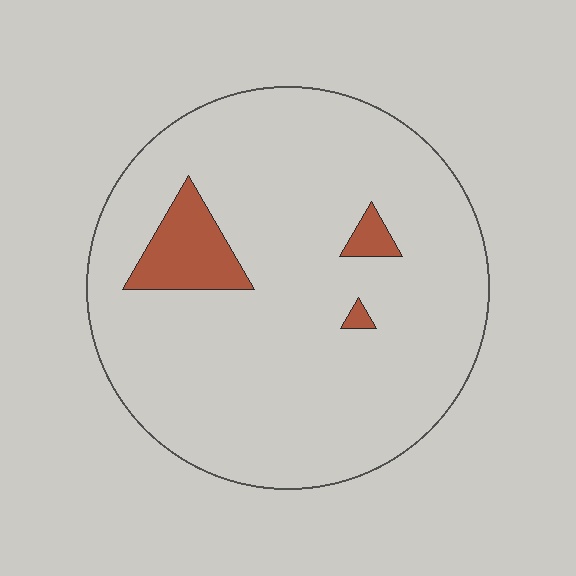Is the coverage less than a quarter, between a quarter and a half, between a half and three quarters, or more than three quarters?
Less than a quarter.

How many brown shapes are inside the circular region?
3.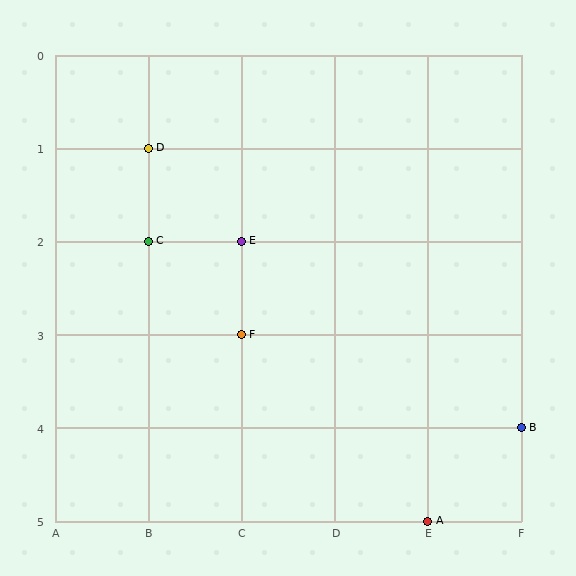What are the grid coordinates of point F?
Point F is at grid coordinates (C, 3).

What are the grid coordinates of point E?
Point E is at grid coordinates (C, 2).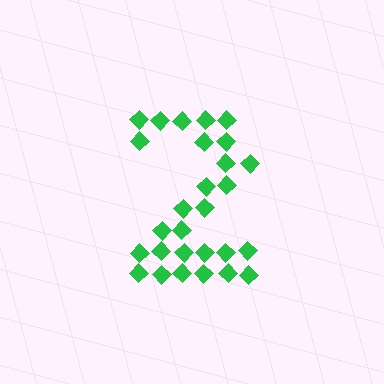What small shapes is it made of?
It is made of small diamonds.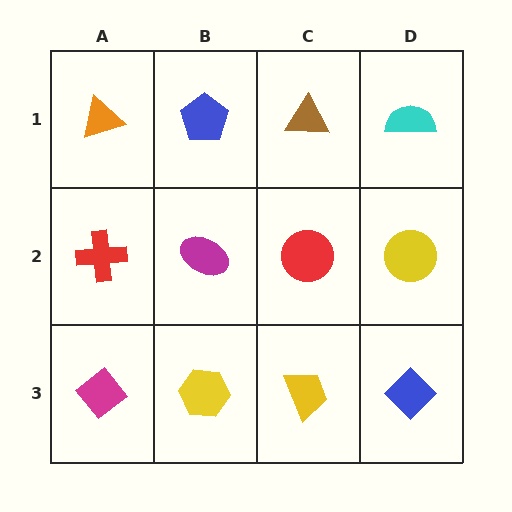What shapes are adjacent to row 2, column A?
An orange triangle (row 1, column A), a magenta diamond (row 3, column A), a magenta ellipse (row 2, column B).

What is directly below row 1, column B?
A magenta ellipse.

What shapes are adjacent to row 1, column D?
A yellow circle (row 2, column D), a brown triangle (row 1, column C).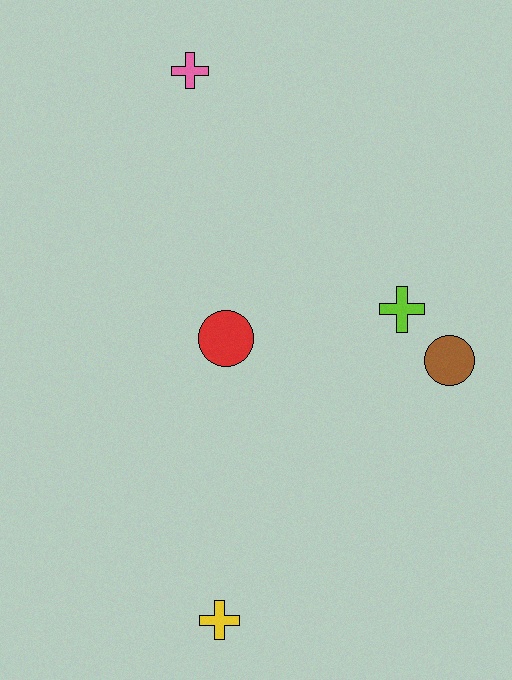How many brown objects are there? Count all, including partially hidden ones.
There is 1 brown object.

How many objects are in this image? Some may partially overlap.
There are 5 objects.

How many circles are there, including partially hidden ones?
There are 2 circles.